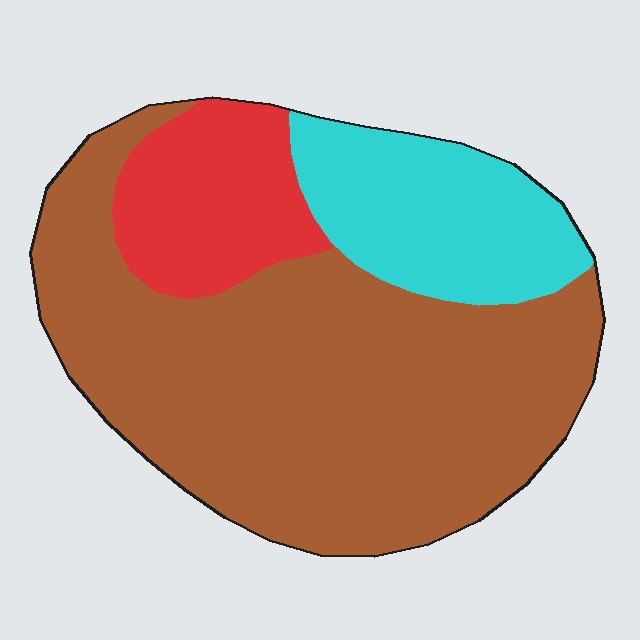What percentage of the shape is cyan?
Cyan covers around 20% of the shape.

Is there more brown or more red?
Brown.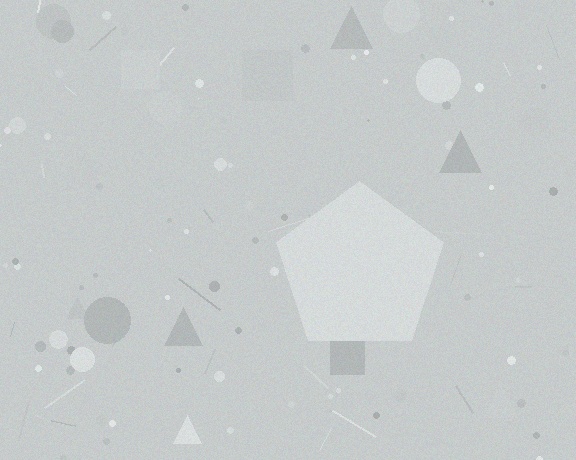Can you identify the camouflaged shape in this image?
The camouflaged shape is a pentagon.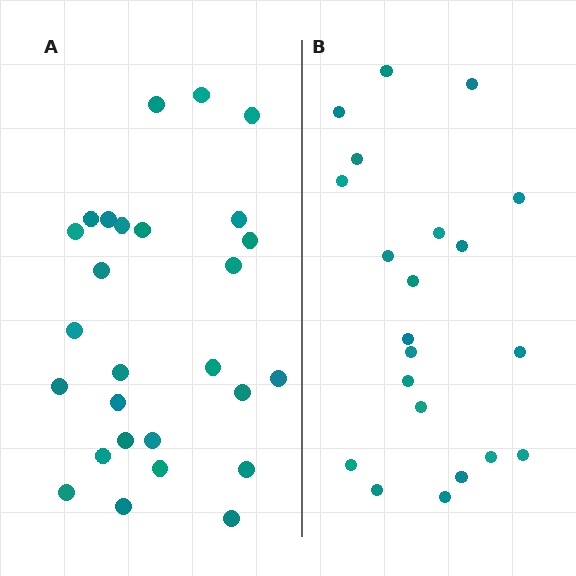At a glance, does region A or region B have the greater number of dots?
Region A (the left region) has more dots.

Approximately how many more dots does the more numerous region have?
Region A has about 6 more dots than region B.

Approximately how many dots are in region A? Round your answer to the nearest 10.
About 30 dots. (The exact count is 27, which rounds to 30.)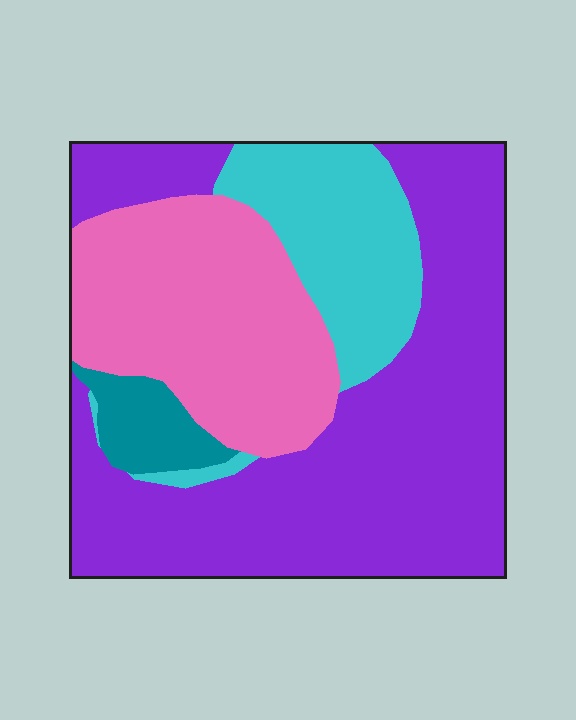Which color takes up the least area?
Teal, at roughly 5%.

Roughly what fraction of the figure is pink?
Pink takes up between a quarter and a half of the figure.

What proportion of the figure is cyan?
Cyan takes up about one sixth (1/6) of the figure.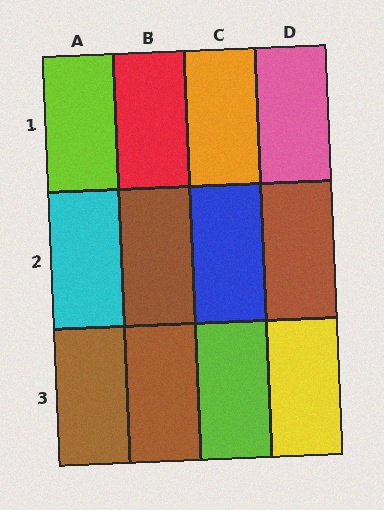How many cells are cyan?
1 cell is cyan.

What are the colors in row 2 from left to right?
Cyan, brown, blue, brown.